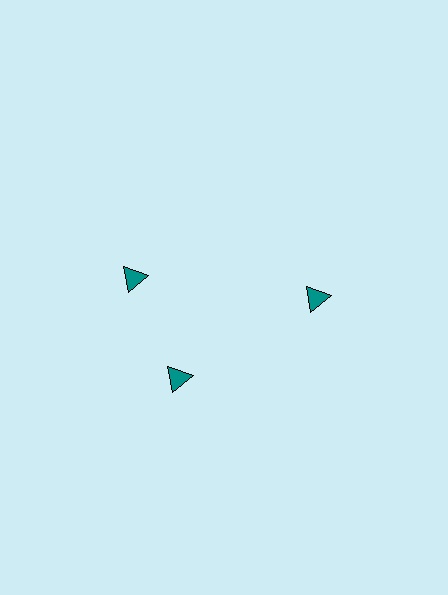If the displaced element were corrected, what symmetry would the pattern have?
It would have 3-fold rotational symmetry — the pattern would map onto itself every 120 degrees.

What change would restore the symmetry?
The symmetry would be restored by rotating it back into even spacing with its neighbors so that all 3 triangles sit at equal angles and equal distance from the center.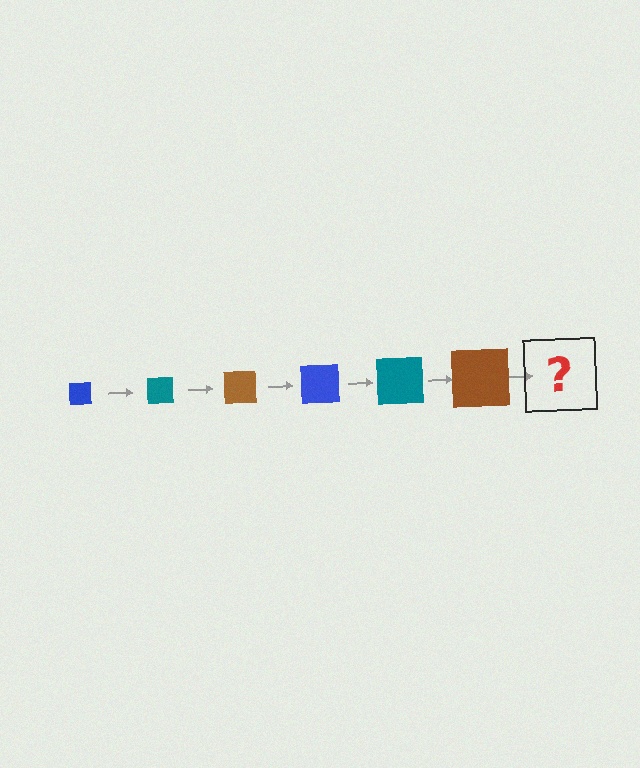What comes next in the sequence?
The next element should be a blue square, larger than the previous one.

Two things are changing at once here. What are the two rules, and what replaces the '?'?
The two rules are that the square grows larger each step and the color cycles through blue, teal, and brown. The '?' should be a blue square, larger than the previous one.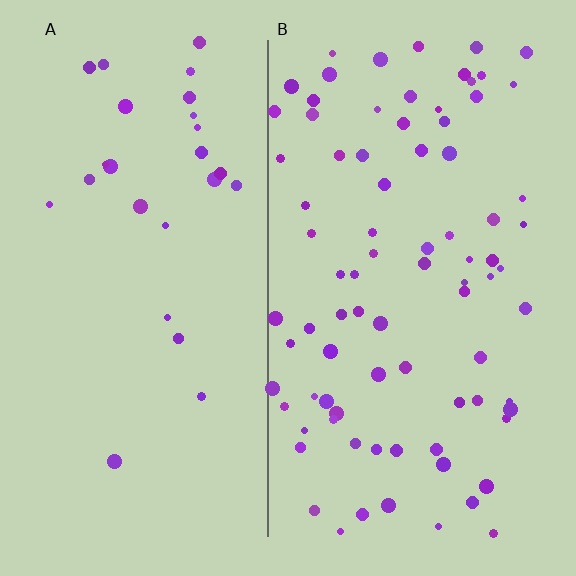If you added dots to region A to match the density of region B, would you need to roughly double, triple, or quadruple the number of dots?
Approximately triple.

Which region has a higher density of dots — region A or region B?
B (the right).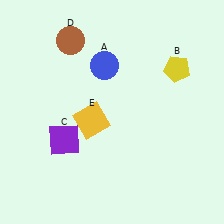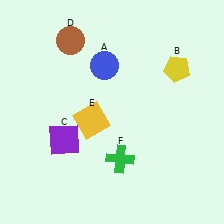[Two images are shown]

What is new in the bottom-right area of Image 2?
A green cross (F) was added in the bottom-right area of Image 2.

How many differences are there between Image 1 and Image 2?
There is 1 difference between the two images.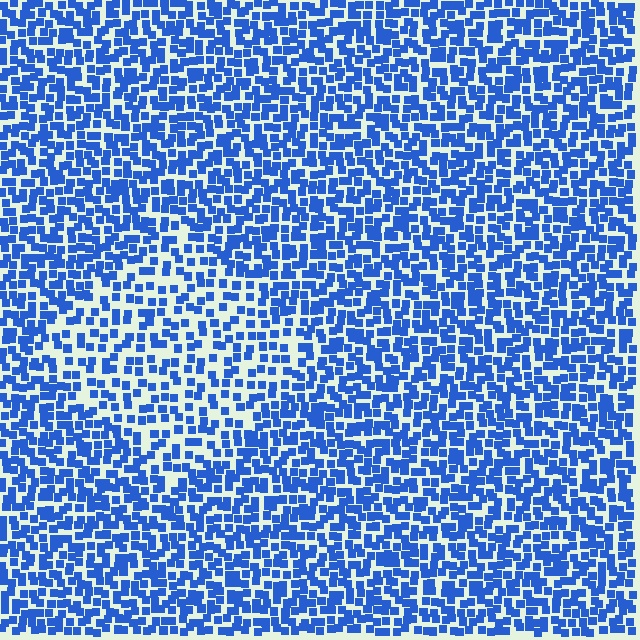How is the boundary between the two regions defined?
The boundary is defined by a change in element density (approximately 1.7x ratio). All elements are the same color, size, and shape.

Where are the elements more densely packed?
The elements are more densely packed outside the diamond boundary.